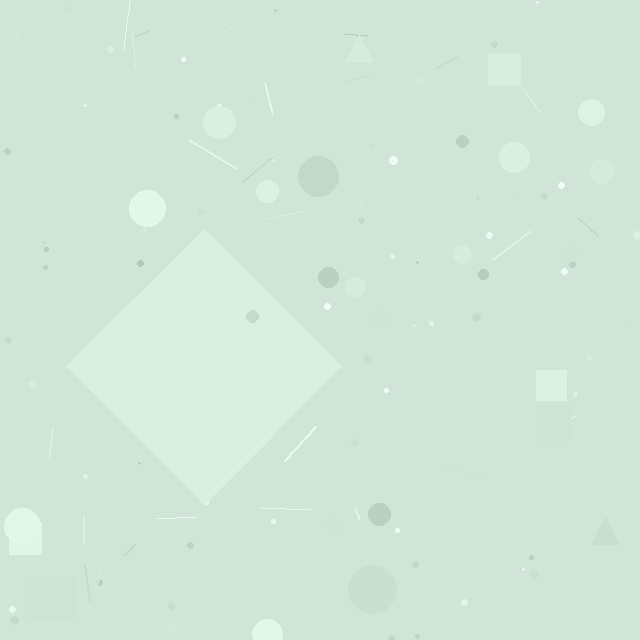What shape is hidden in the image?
A diamond is hidden in the image.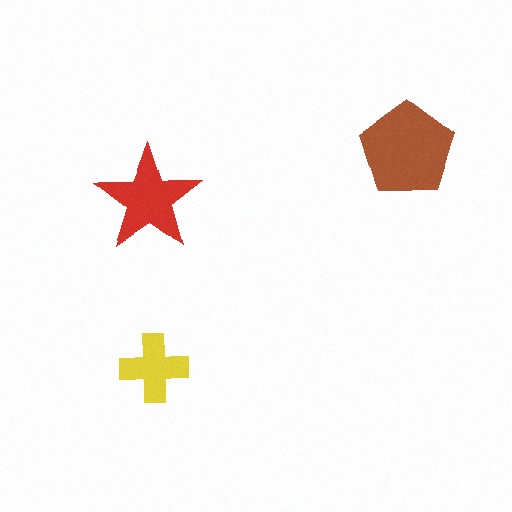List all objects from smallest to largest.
The yellow cross, the red star, the brown pentagon.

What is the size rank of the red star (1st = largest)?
2nd.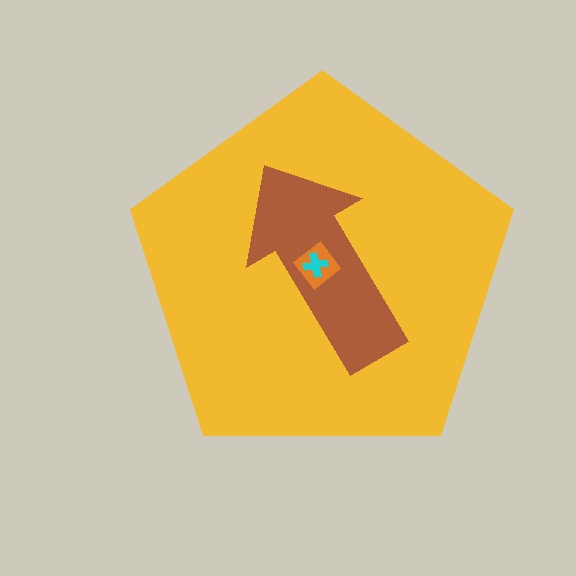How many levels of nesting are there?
4.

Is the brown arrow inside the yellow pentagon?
Yes.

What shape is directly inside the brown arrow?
The orange diamond.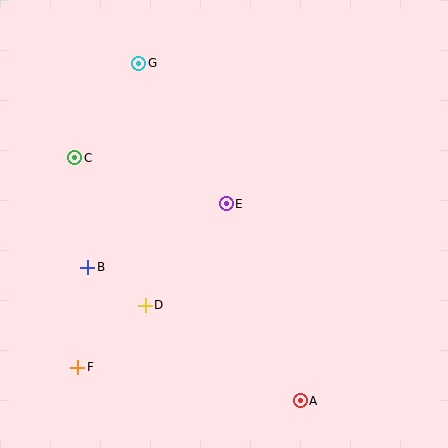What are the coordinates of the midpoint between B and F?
The midpoint between B and F is at (83, 317).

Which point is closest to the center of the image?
Point E at (226, 204) is closest to the center.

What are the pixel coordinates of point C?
Point C is at (75, 158).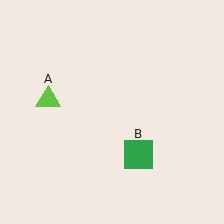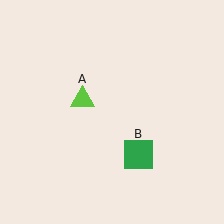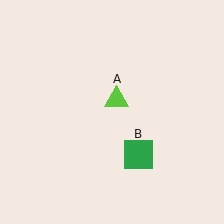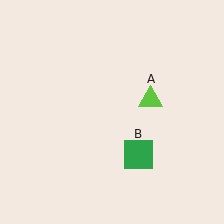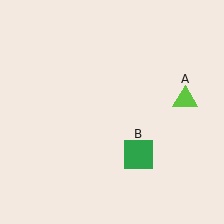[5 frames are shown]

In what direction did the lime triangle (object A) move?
The lime triangle (object A) moved right.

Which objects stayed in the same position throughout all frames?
Green square (object B) remained stationary.